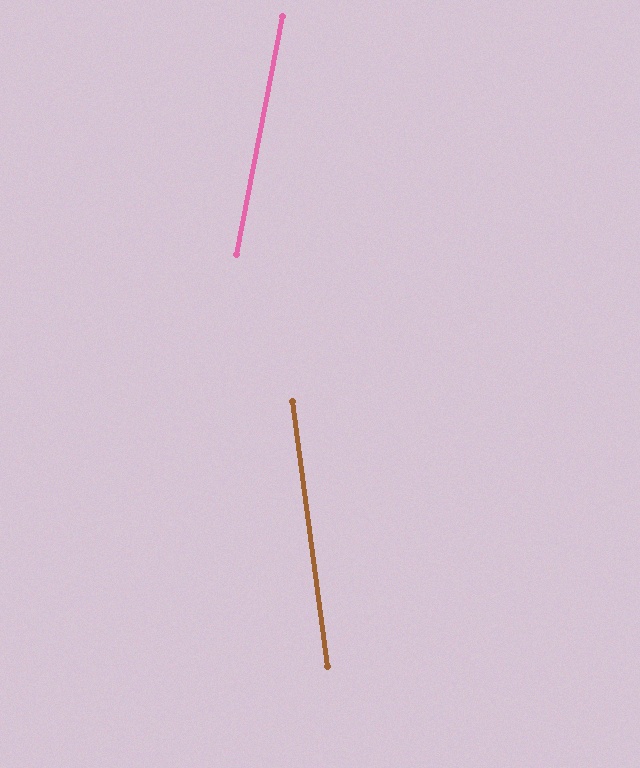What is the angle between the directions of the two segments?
Approximately 18 degrees.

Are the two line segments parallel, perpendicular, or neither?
Neither parallel nor perpendicular — they differ by about 18°.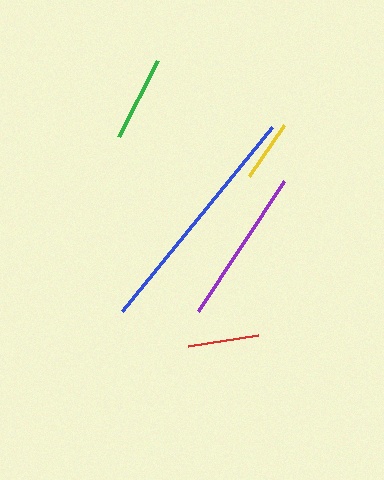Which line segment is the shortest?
The yellow line is the shortest at approximately 62 pixels.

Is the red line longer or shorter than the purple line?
The purple line is longer than the red line.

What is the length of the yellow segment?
The yellow segment is approximately 62 pixels long.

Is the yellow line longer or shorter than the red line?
The red line is longer than the yellow line.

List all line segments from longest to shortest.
From longest to shortest: blue, purple, green, red, yellow.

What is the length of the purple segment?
The purple segment is approximately 156 pixels long.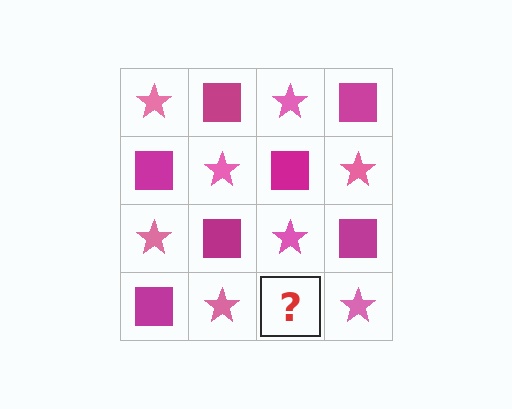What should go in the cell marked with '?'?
The missing cell should contain a magenta square.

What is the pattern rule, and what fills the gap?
The rule is that it alternates pink star and magenta square in a checkerboard pattern. The gap should be filled with a magenta square.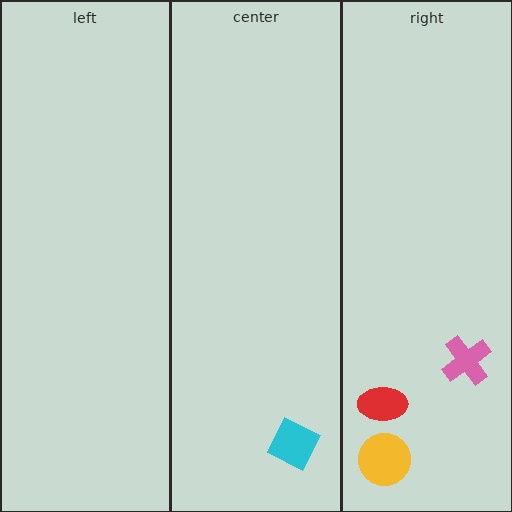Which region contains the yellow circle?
The right region.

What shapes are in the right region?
The yellow circle, the pink cross, the red ellipse.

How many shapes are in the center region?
1.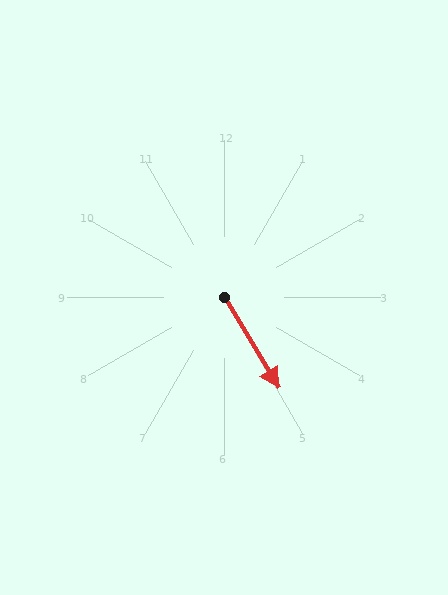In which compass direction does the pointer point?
Southeast.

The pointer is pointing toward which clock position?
Roughly 5 o'clock.